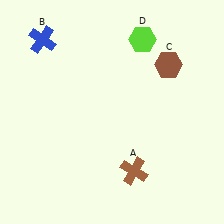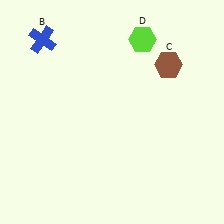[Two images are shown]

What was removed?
The brown cross (A) was removed in Image 2.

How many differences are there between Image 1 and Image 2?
There is 1 difference between the two images.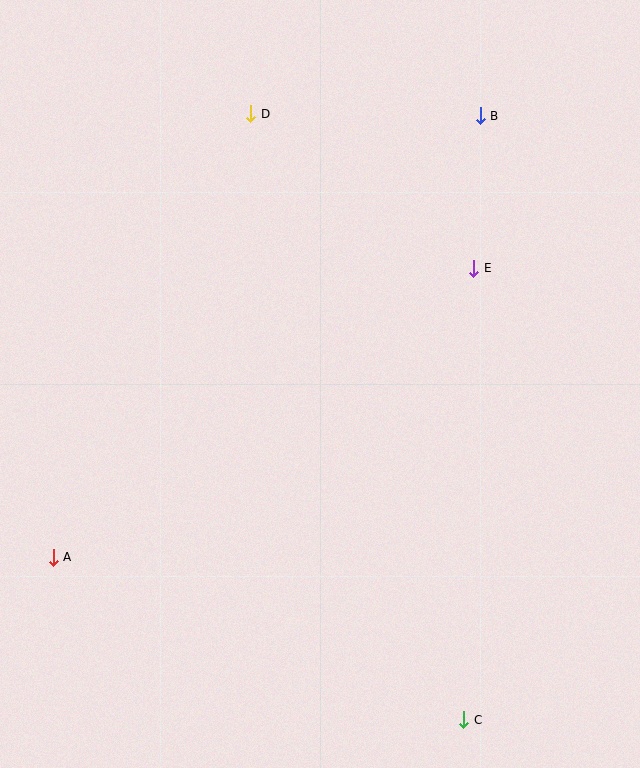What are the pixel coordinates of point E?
Point E is at (474, 268).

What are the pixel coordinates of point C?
Point C is at (464, 720).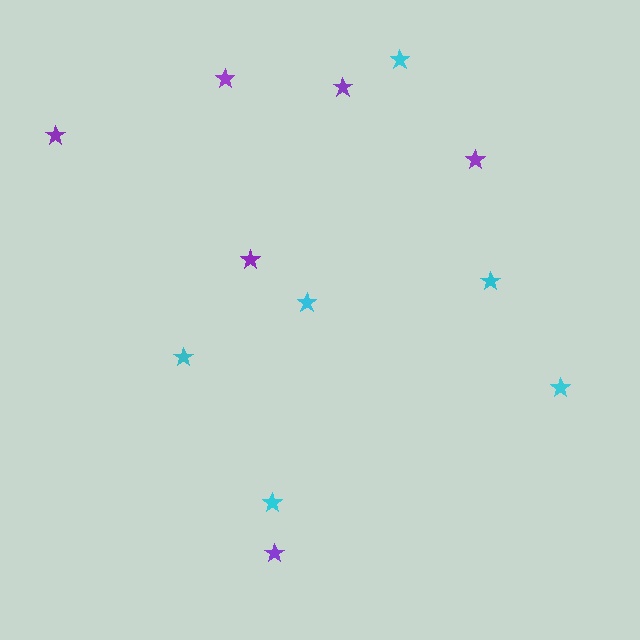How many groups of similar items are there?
There are 2 groups: one group of purple stars (6) and one group of cyan stars (6).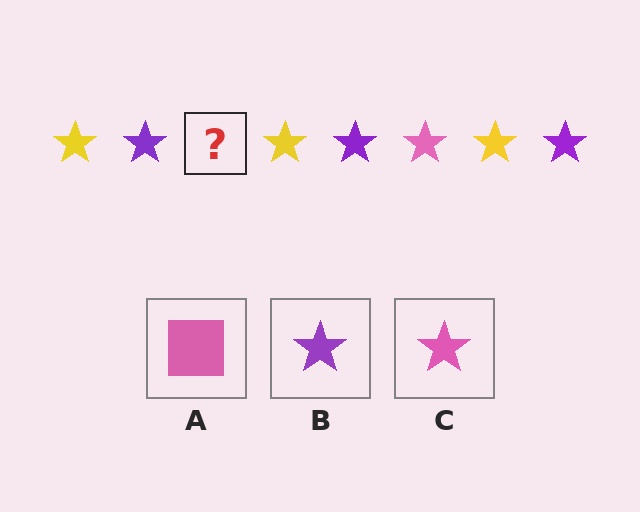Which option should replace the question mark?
Option C.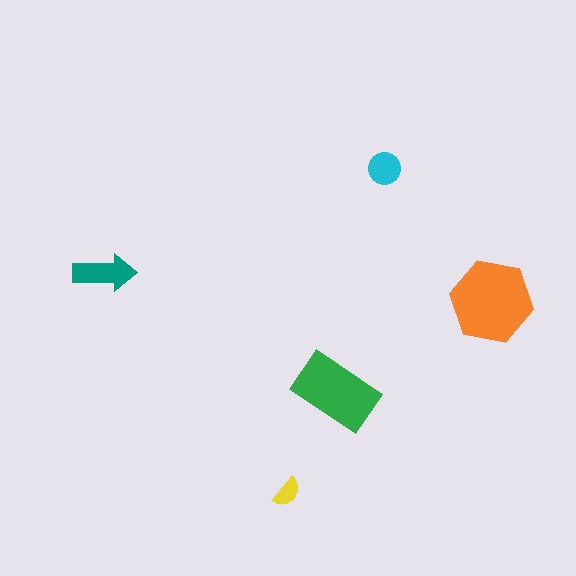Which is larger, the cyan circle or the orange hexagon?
The orange hexagon.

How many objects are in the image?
There are 5 objects in the image.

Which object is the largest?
The orange hexagon.